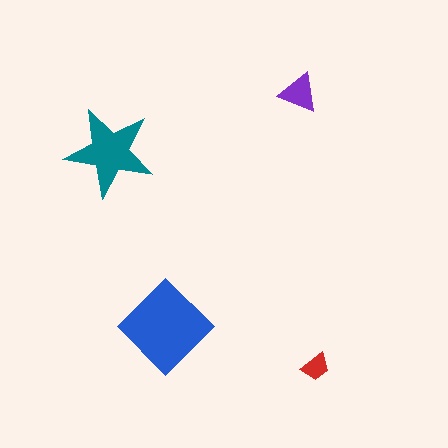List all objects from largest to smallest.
The blue diamond, the teal star, the purple triangle, the red trapezoid.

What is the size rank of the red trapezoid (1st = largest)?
4th.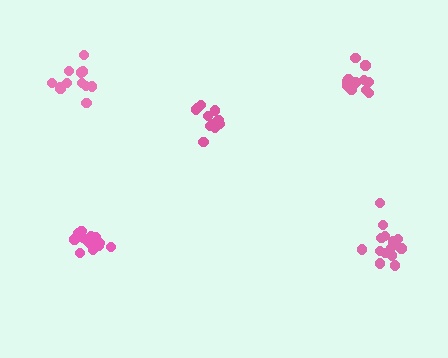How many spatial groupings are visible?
There are 5 spatial groupings.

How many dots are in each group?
Group 1: 12 dots, Group 2: 13 dots, Group 3: 11 dots, Group 4: 14 dots, Group 5: 13 dots (63 total).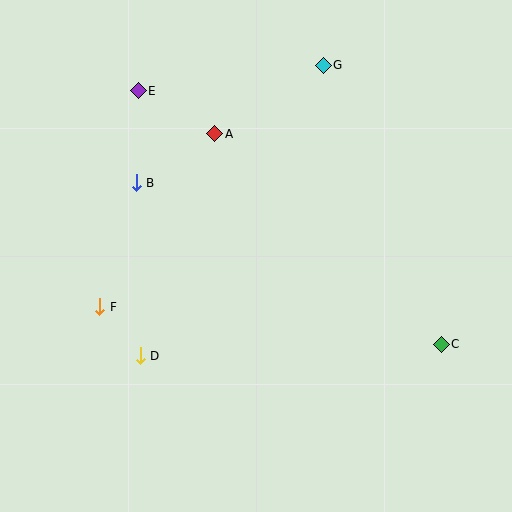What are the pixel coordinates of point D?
Point D is at (140, 356).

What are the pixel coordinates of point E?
Point E is at (138, 91).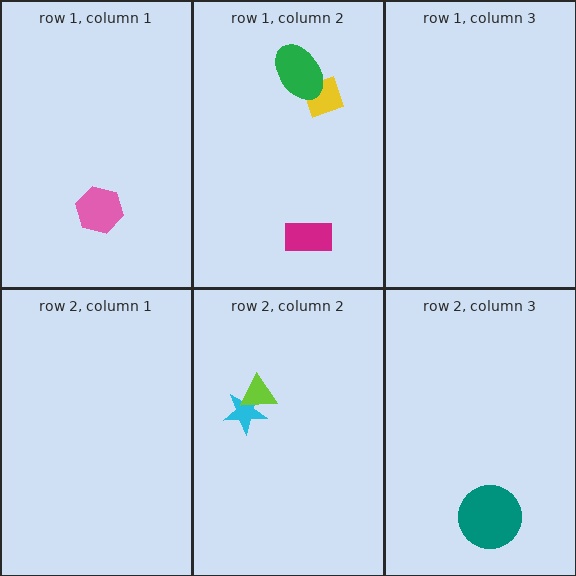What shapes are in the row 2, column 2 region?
The cyan star, the lime triangle.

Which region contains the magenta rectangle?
The row 1, column 2 region.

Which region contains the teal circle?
The row 2, column 3 region.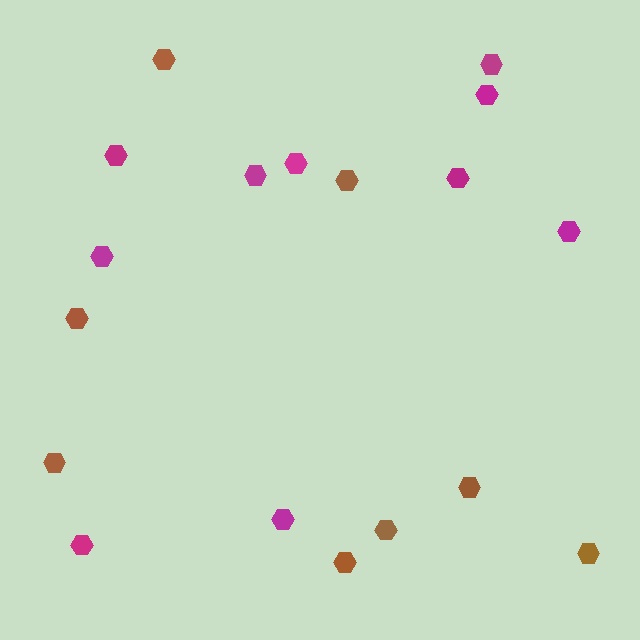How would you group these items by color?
There are 2 groups: one group of brown hexagons (8) and one group of magenta hexagons (10).